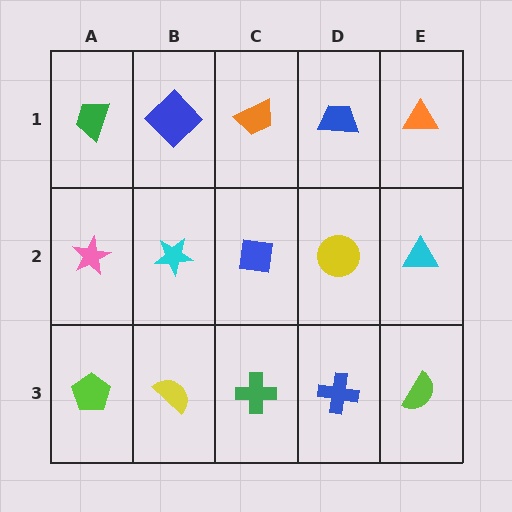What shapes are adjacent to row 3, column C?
A blue square (row 2, column C), a yellow semicircle (row 3, column B), a blue cross (row 3, column D).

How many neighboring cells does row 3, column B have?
3.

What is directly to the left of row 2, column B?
A pink star.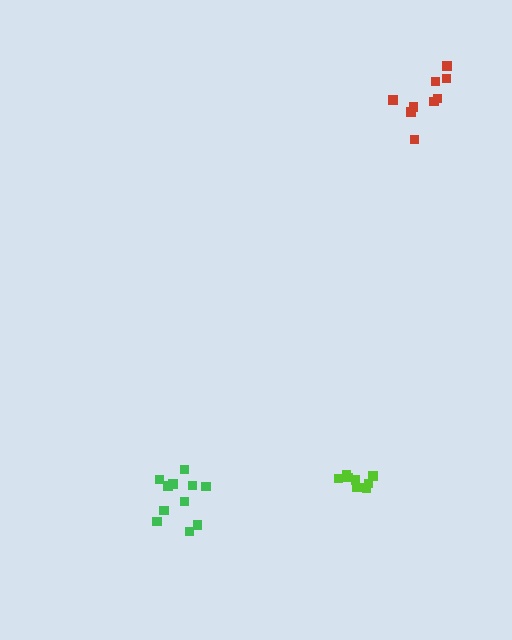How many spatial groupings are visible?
There are 3 spatial groupings.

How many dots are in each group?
Group 1: 8 dots, Group 2: 11 dots, Group 3: 9 dots (28 total).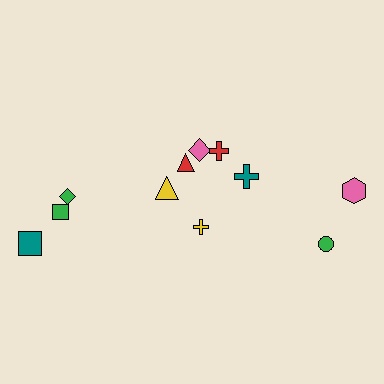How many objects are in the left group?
There are 7 objects.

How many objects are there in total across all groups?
There are 11 objects.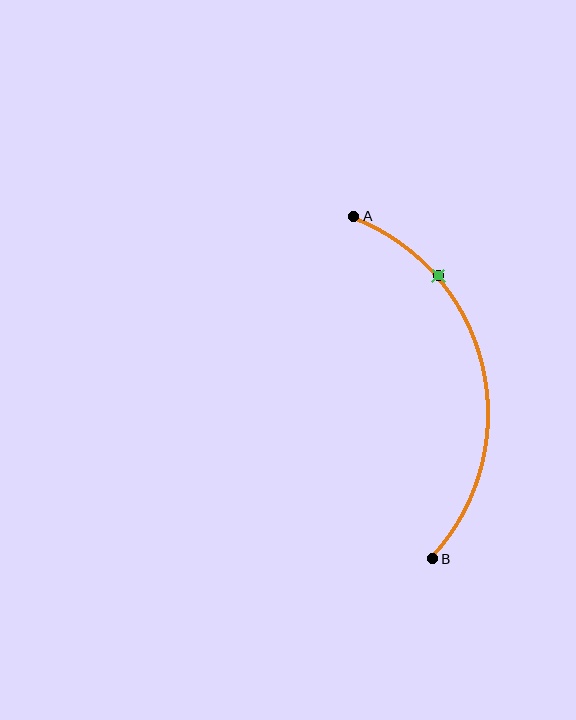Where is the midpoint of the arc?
The arc midpoint is the point on the curve farthest from the straight line joining A and B. It sits to the right of that line.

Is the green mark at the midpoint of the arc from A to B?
No. The green mark lies on the arc but is closer to endpoint A. The arc midpoint would be at the point on the curve equidistant along the arc from both A and B.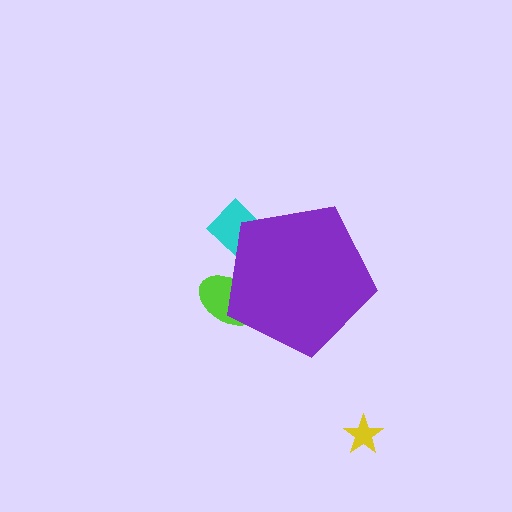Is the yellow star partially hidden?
No, the yellow star is fully visible.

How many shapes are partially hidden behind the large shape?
2 shapes are partially hidden.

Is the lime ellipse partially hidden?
Yes, the lime ellipse is partially hidden behind the purple pentagon.